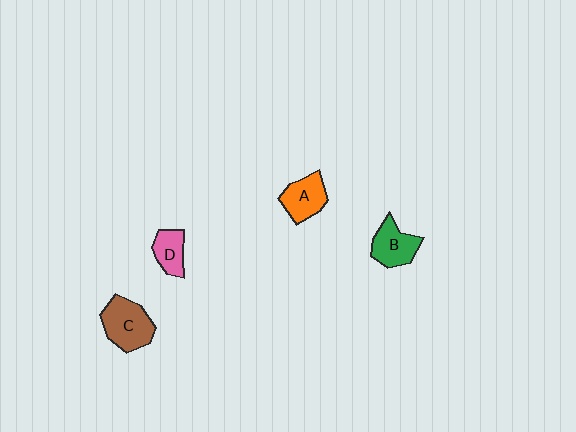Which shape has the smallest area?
Shape D (pink).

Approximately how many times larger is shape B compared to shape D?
Approximately 1.3 times.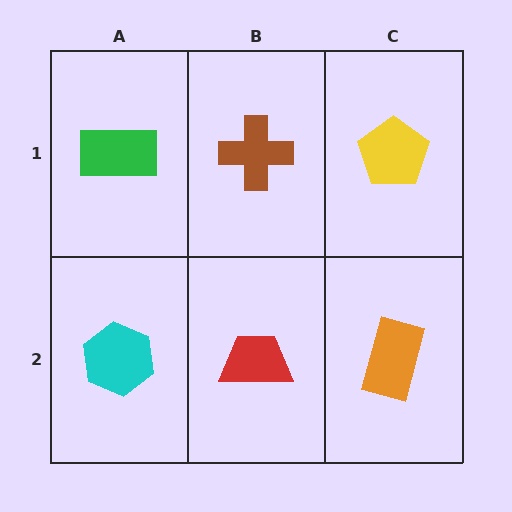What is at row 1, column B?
A brown cross.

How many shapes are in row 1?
3 shapes.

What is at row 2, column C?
An orange rectangle.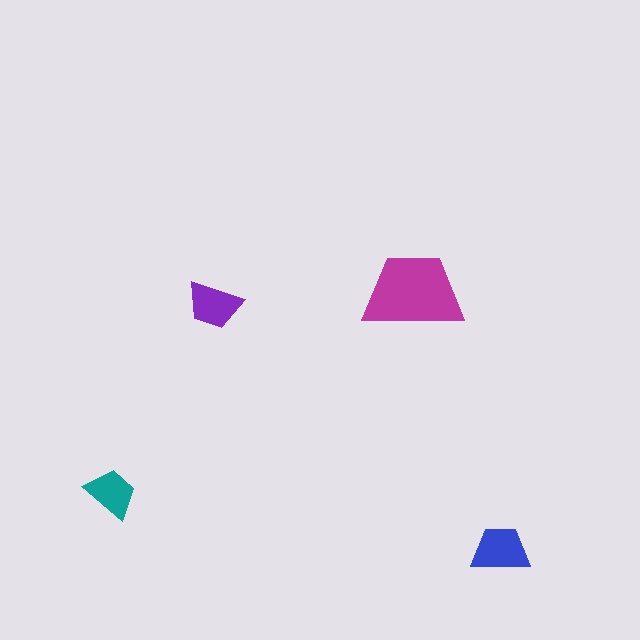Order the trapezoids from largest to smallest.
the magenta one, the blue one, the purple one, the teal one.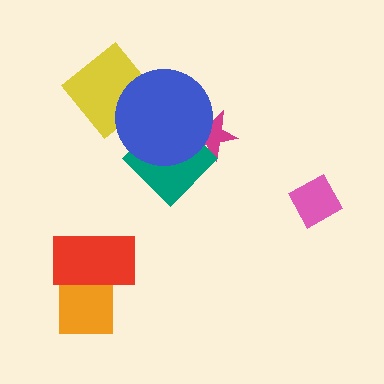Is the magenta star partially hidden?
Yes, it is partially covered by another shape.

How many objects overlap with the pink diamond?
0 objects overlap with the pink diamond.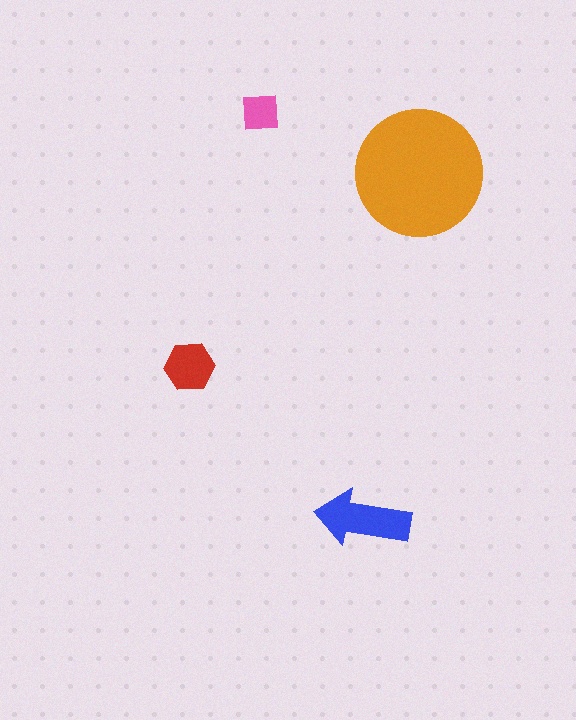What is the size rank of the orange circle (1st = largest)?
1st.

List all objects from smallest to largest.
The pink square, the red hexagon, the blue arrow, the orange circle.